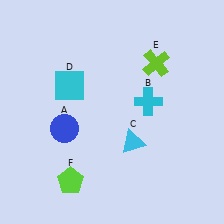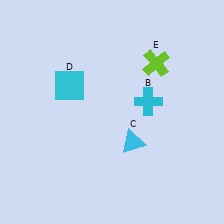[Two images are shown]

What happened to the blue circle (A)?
The blue circle (A) was removed in Image 2. It was in the bottom-left area of Image 1.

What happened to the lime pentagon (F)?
The lime pentagon (F) was removed in Image 2. It was in the bottom-left area of Image 1.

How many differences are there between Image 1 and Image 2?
There are 2 differences between the two images.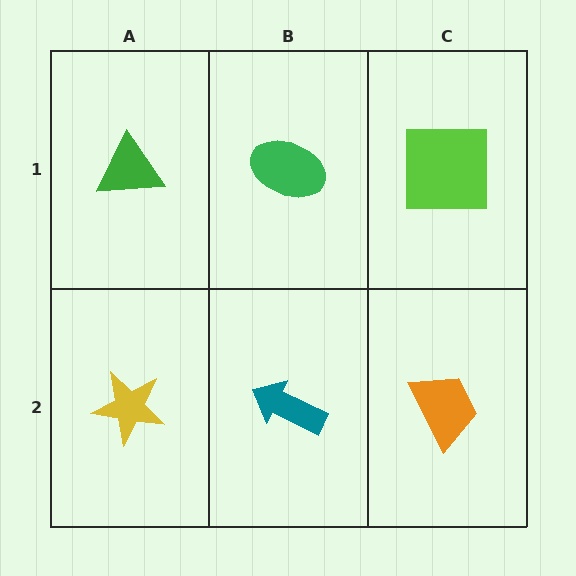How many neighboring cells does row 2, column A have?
2.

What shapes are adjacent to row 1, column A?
A yellow star (row 2, column A), a green ellipse (row 1, column B).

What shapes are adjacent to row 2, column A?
A green triangle (row 1, column A), a teal arrow (row 2, column B).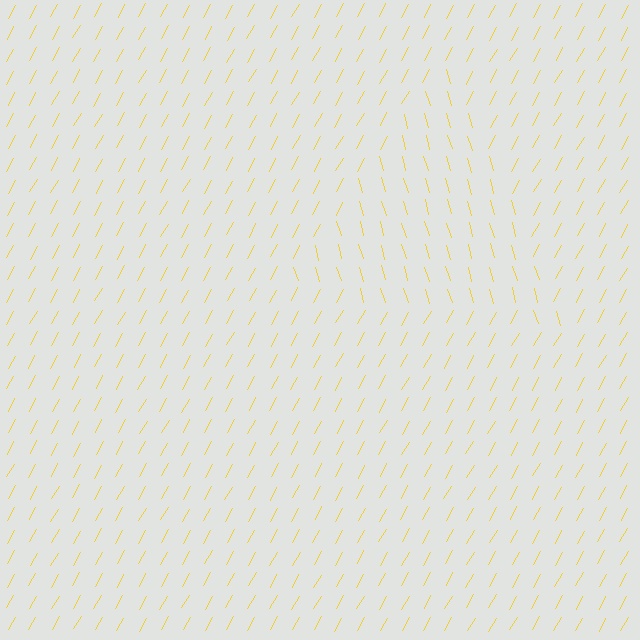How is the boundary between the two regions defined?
The boundary is defined purely by a change in line orientation (approximately 45 degrees difference). All lines are the same color and thickness.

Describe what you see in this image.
The image is filled with small yellow line segments. A triangle region in the image has lines oriented differently from the surrounding lines, creating a visible texture boundary.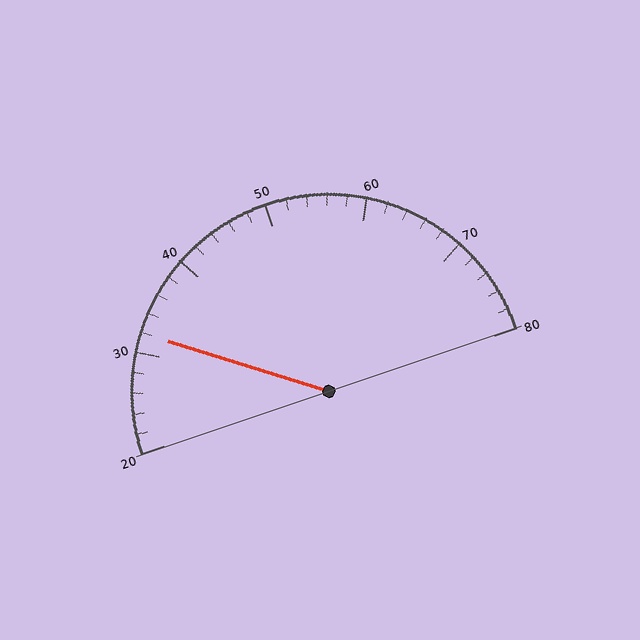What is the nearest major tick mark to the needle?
The nearest major tick mark is 30.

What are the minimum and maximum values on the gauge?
The gauge ranges from 20 to 80.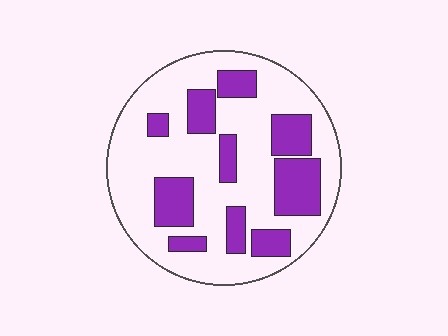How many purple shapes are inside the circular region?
10.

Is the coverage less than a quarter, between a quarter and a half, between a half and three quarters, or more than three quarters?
Between a quarter and a half.